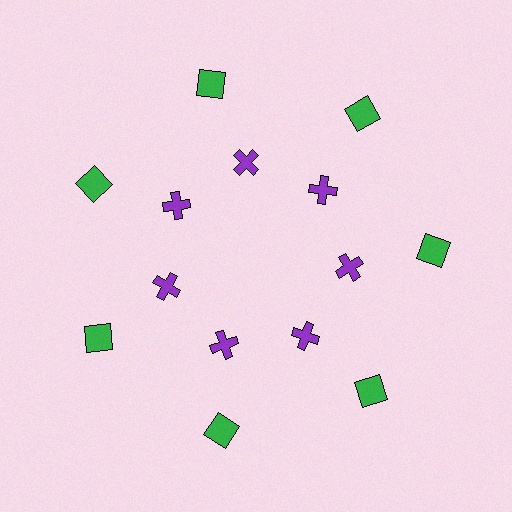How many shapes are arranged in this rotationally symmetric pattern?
There are 14 shapes, arranged in 7 groups of 2.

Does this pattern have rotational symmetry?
Yes, this pattern has 7-fold rotational symmetry. It looks the same after rotating 51 degrees around the center.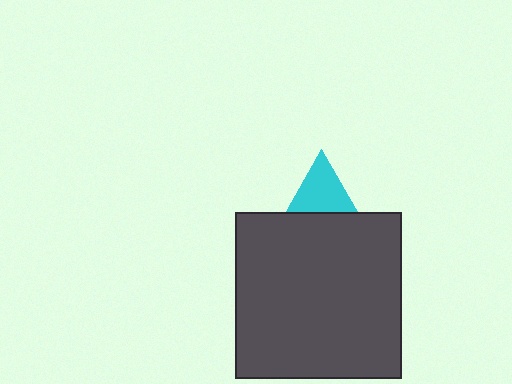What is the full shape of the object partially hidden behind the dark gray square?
The partially hidden object is a cyan triangle.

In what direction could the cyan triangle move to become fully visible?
The cyan triangle could move up. That would shift it out from behind the dark gray square entirely.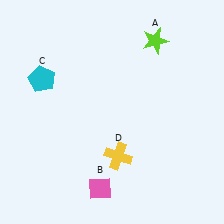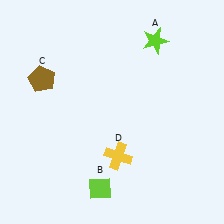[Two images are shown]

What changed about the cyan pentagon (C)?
In Image 1, C is cyan. In Image 2, it changed to brown.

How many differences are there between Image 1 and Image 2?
There are 2 differences between the two images.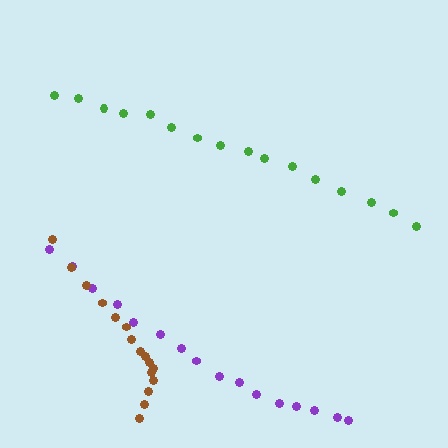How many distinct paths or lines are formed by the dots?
There are 3 distinct paths.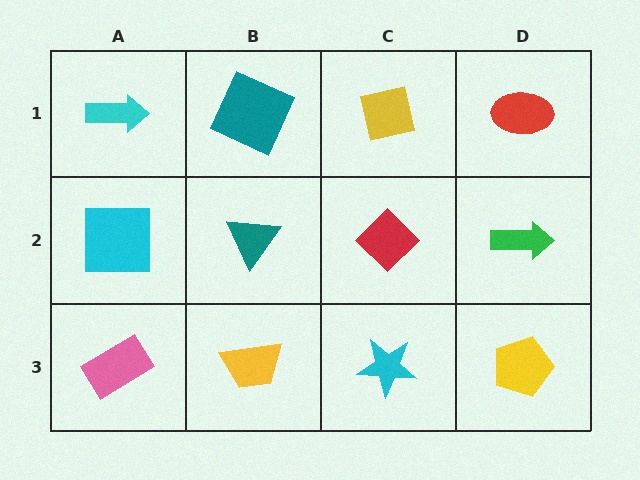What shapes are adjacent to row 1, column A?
A cyan square (row 2, column A), a teal square (row 1, column B).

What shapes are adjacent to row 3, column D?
A green arrow (row 2, column D), a cyan star (row 3, column C).